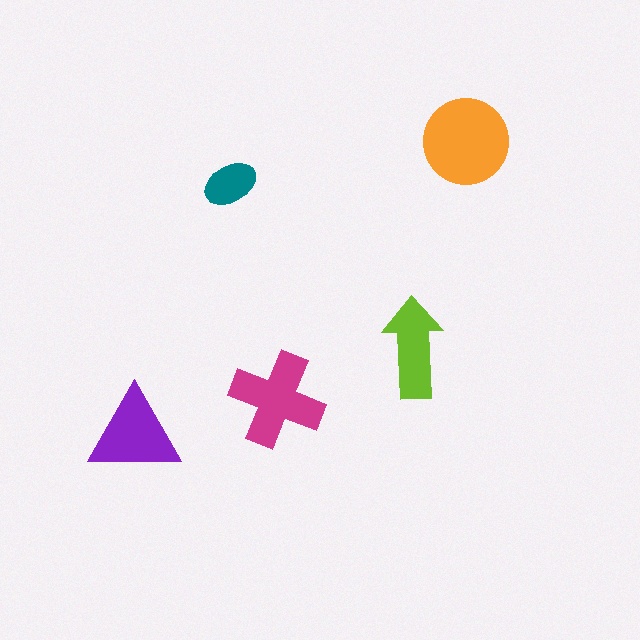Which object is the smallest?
The teal ellipse.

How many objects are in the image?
There are 5 objects in the image.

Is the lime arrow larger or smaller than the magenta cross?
Smaller.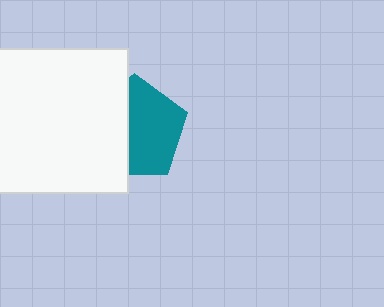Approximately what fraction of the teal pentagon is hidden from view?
Roughly 43% of the teal pentagon is hidden behind the white square.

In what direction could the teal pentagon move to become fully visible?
The teal pentagon could move right. That would shift it out from behind the white square entirely.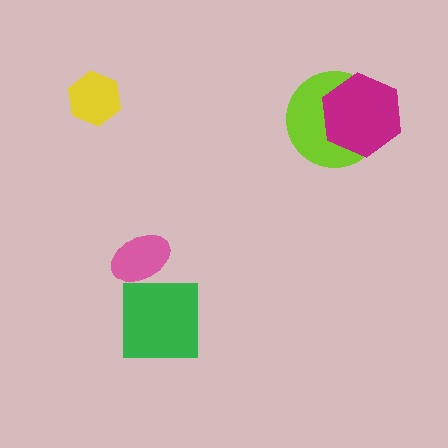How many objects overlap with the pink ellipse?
0 objects overlap with the pink ellipse.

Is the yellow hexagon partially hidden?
No, no other shape covers it.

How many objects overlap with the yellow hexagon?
0 objects overlap with the yellow hexagon.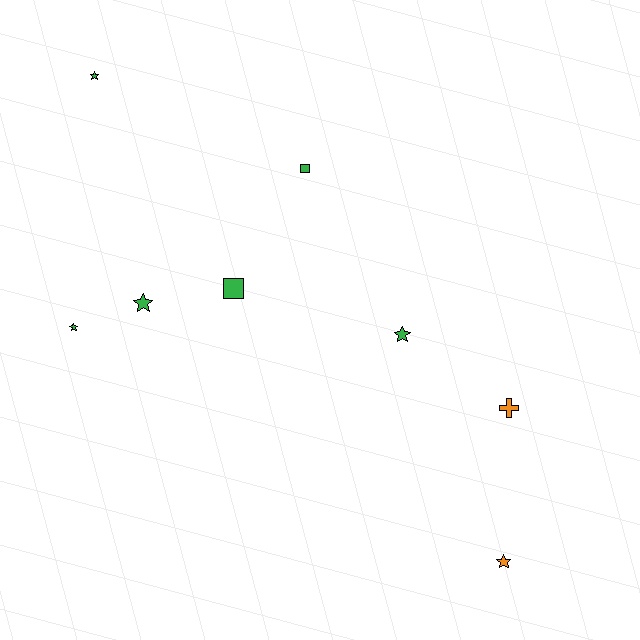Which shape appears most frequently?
Star, with 5 objects.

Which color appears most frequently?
Green, with 6 objects.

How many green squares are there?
There are 2 green squares.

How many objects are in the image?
There are 8 objects.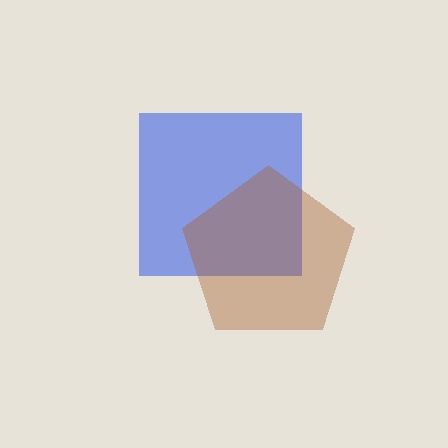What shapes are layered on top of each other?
The layered shapes are: a blue square, a brown pentagon.